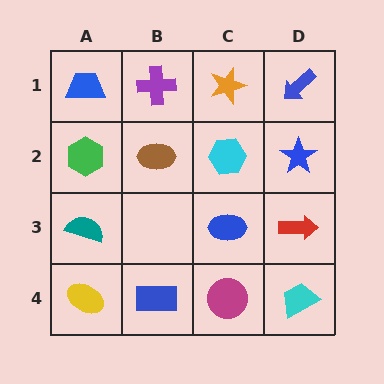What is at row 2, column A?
A green hexagon.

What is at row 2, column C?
A cyan hexagon.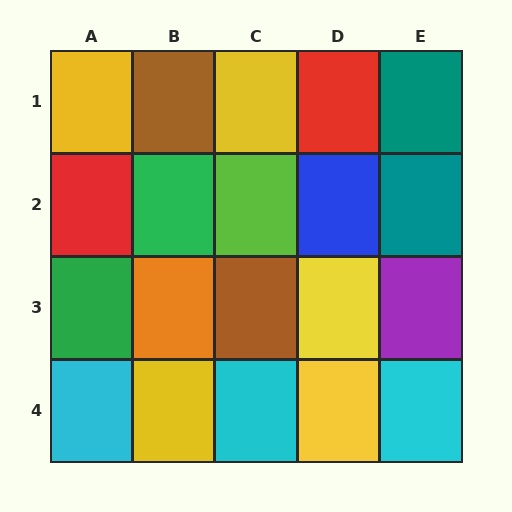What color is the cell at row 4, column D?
Yellow.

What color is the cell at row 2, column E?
Teal.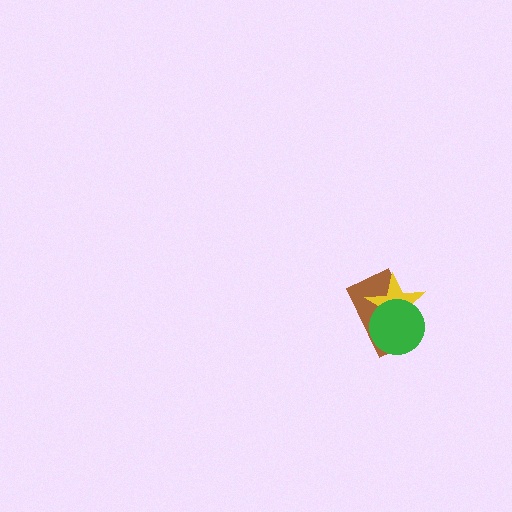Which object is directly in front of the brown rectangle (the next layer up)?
The yellow star is directly in front of the brown rectangle.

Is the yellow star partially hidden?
Yes, it is partially covered by another shape.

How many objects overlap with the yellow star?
2 objects overlap with the yellow star.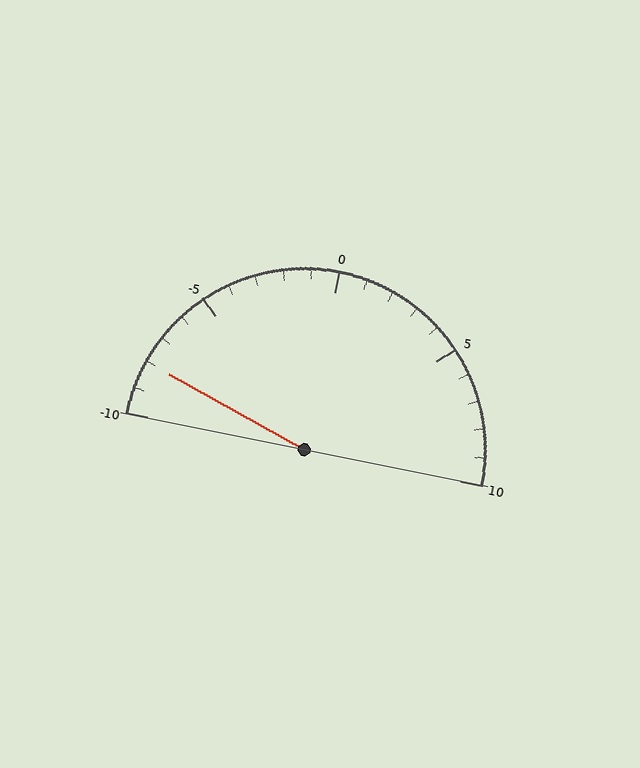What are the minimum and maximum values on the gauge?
The gauge ranges from -10 to 10.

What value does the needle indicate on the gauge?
The needle indicates approximately -8.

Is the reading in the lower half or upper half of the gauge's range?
The reading is in the lower half of the range (-10 to 10).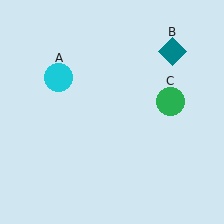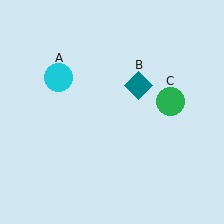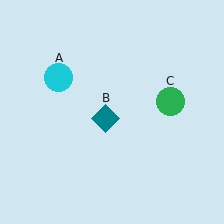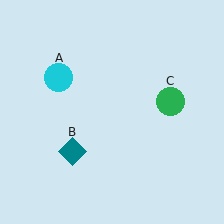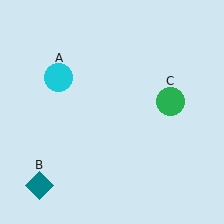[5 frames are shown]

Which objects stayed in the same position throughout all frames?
Cyan circle (object A) and green circle (object C) remained stationary.